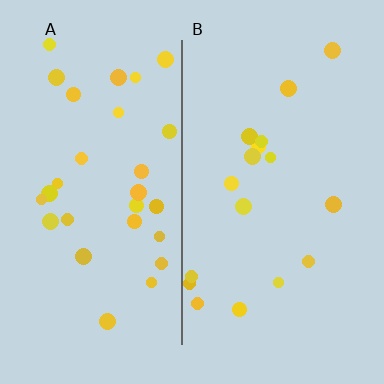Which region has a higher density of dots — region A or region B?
A (the left).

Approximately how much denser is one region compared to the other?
Approximately 1.7× — region A over region B.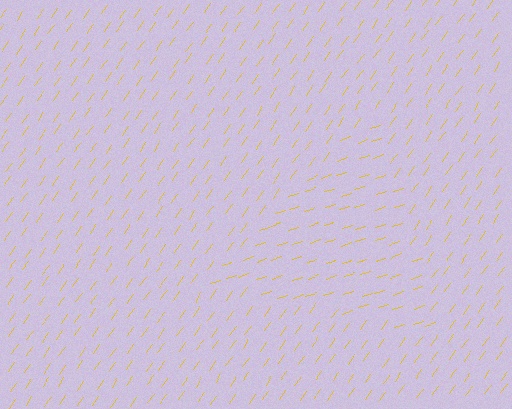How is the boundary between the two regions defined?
The boundary is defined purely by a change in line orientation (approximately 36 degrees difference). All lines are the same color and thickness.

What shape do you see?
I see a triangle.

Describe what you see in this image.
The image is filled with small yellow line segments. A triangle region in the image has lines oriented differently from the surrounding lines, creating a visible texture boundary.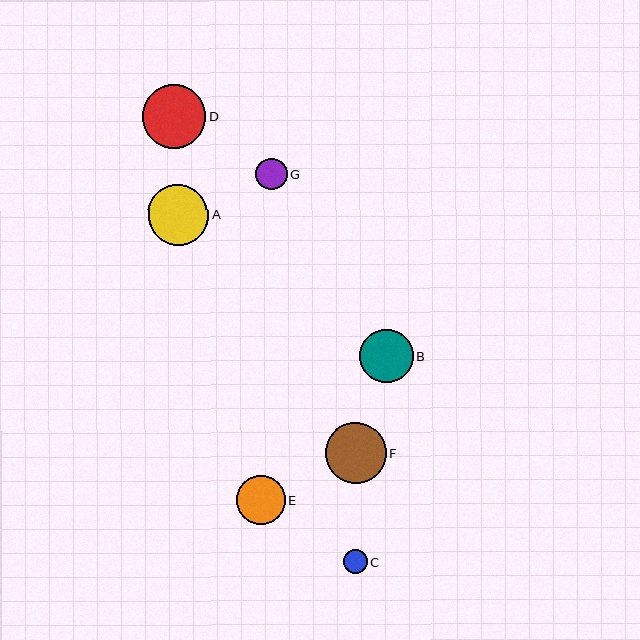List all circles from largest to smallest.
From largest to smallest: D, F, A, B, E, G, C.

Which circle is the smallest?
Circle C is the smallest with a size of approximately 24 pixels.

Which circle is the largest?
Circle D is the largest with a size of approximately 64 pixels.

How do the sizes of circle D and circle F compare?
Circle D and circle F are approximately the same size.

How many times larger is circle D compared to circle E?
Circle D is approximately 1.3 times the size of circle E.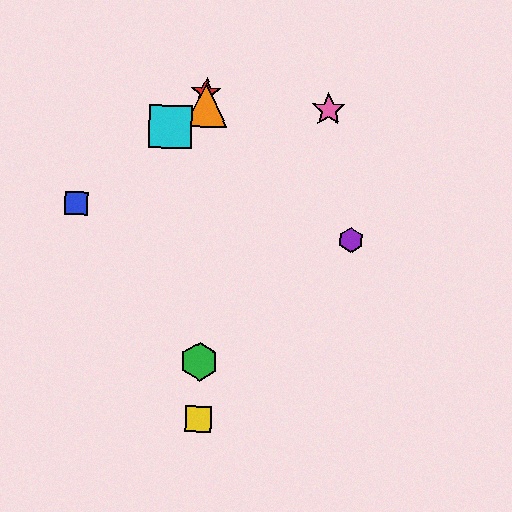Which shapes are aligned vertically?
The red star, the green hexagon, the yellow square, the orange triangle are aligned vertically.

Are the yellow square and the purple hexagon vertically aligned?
No, the yellow square is at x≈198 and the purple hexagon is at x≈351.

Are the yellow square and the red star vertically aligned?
Yes, both are at x≈198.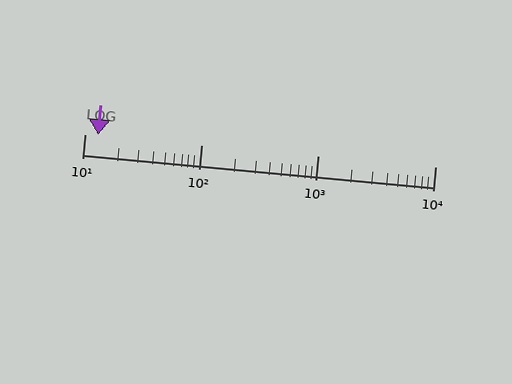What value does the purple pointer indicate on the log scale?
The pointer indicates approximately 13.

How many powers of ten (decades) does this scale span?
The scale spans 3 decades, from 10 to 10000.